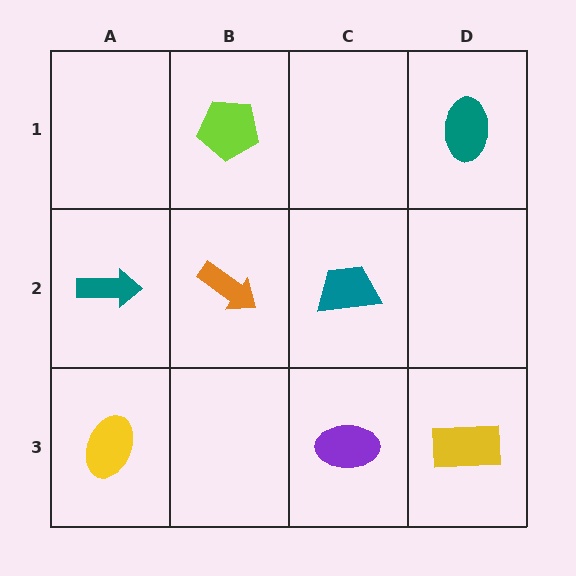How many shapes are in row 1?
2 shapes.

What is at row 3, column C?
A purple ellipse.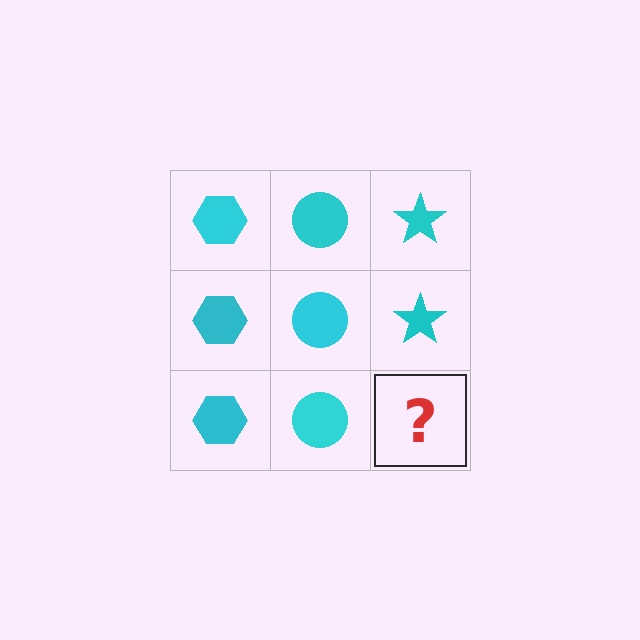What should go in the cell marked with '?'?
The missing cell should contain a cyan star.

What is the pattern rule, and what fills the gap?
The rule is that each column has a consistent shape. The gap should be filled with a cyan star.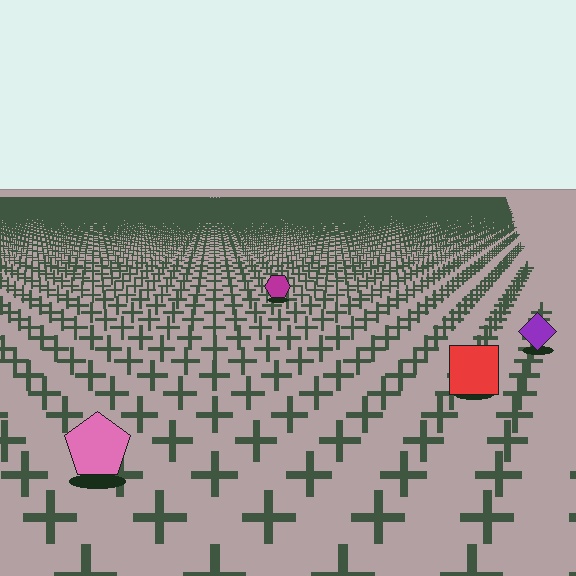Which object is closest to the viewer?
The pink pentagon is closest. The texture marks near it are larger and more spread out.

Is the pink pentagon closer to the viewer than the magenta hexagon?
Yes. The pink pentagon is closer — you can tell from the texture gradient: the ground texture is coarser near it.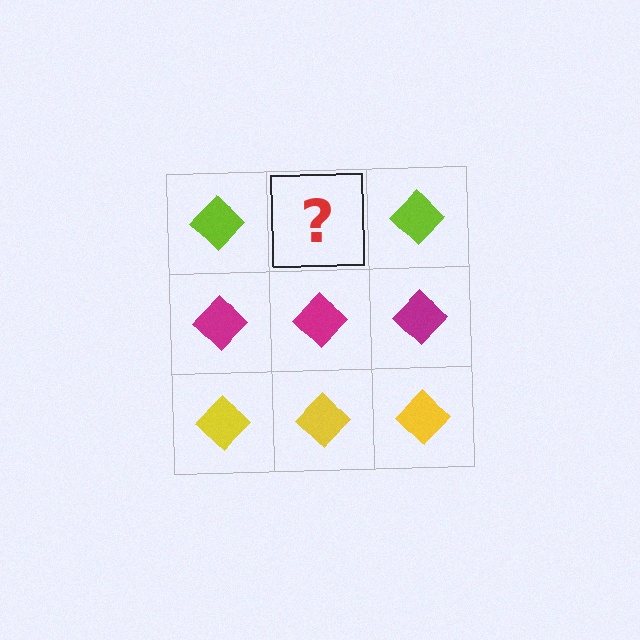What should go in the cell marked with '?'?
The missing cell should contain a lime diamond.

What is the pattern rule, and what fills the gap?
The rule is that each row has a consistent color. The gap should be filled with a lime diamond.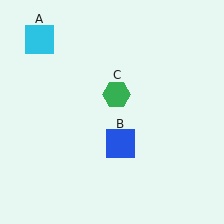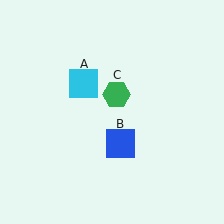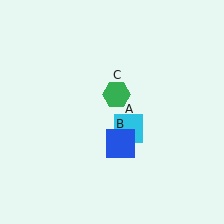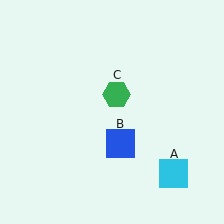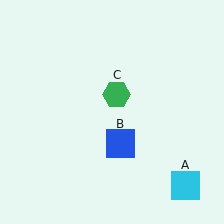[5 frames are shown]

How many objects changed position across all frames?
1 object changed position: cyan square (object A).